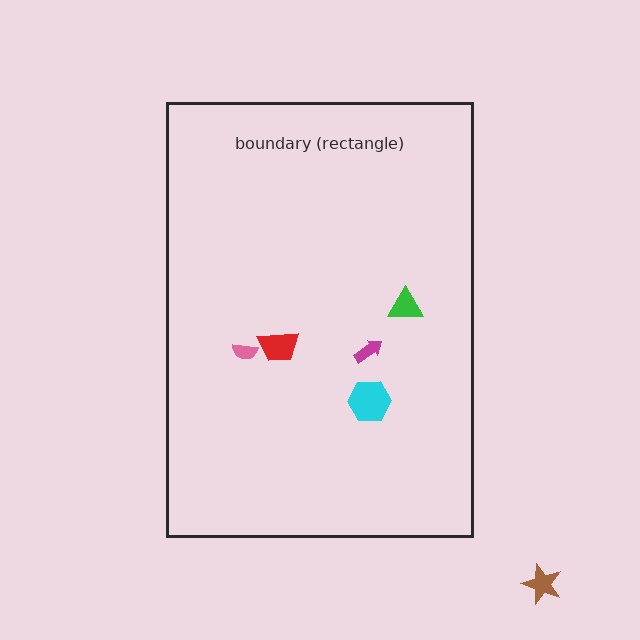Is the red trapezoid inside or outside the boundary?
Inside.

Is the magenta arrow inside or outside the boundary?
Inside.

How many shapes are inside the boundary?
5 inside, 1 outside.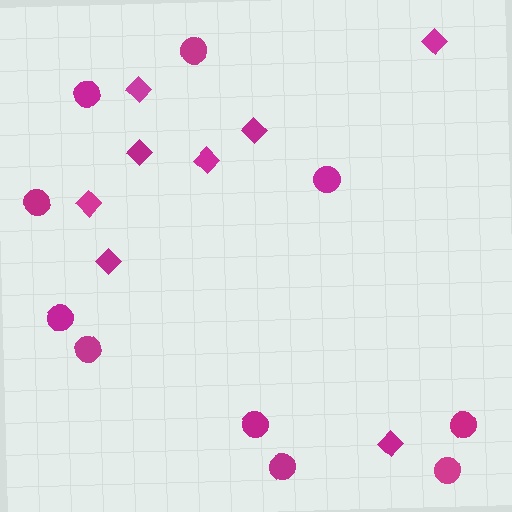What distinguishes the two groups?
There are 2 groups: one group of diamonds (8) and one group of circles (10).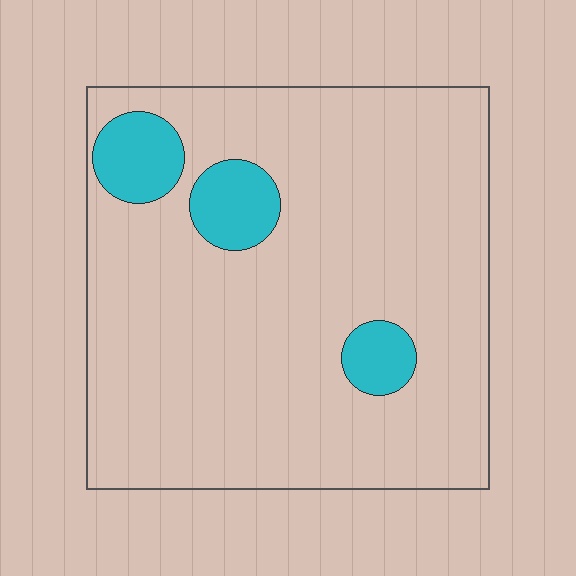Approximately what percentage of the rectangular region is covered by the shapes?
Approximately 10%.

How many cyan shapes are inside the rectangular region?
3.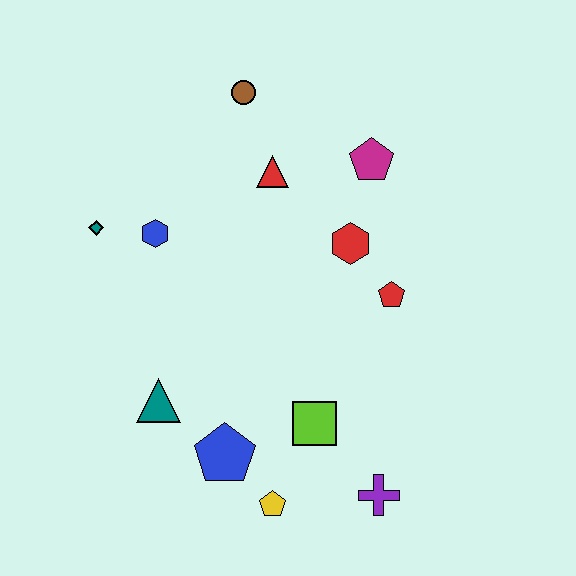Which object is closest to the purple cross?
The lime square is closest to the purple cross.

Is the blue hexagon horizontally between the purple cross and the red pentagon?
No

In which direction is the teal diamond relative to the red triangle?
The teal diamond is to the left of the red triangle.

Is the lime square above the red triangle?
No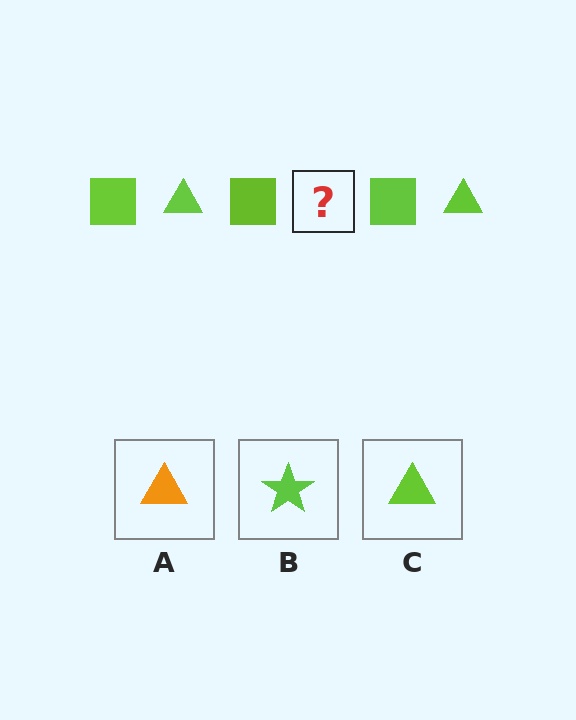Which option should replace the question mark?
Option C.